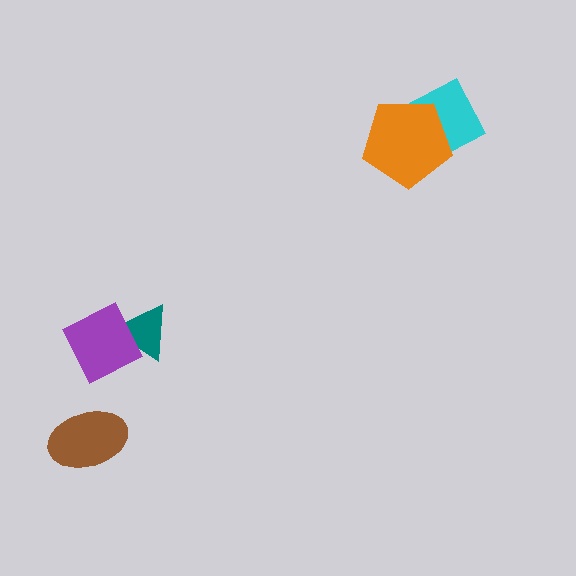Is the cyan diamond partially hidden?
Yes, it is partially covered by another shape.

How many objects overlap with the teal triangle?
1 object overlaps with the teal triangle.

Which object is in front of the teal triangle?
The purple diamond is in front of the teal triangle.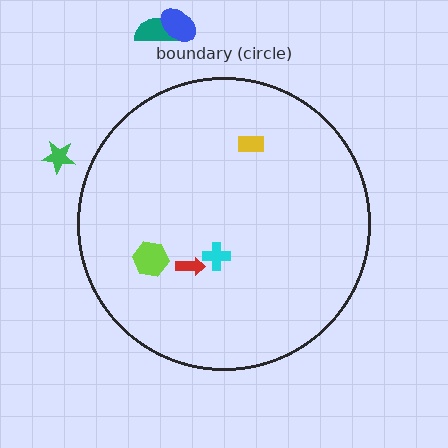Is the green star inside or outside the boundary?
Outside.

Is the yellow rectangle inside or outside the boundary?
Inside.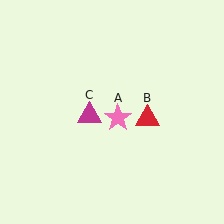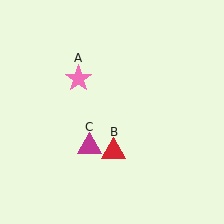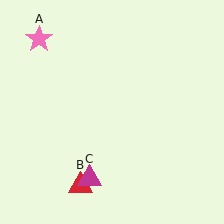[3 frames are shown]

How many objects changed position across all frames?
3 objects changed position: pink star (object A), red triangle (object B), magenta triangle (object C).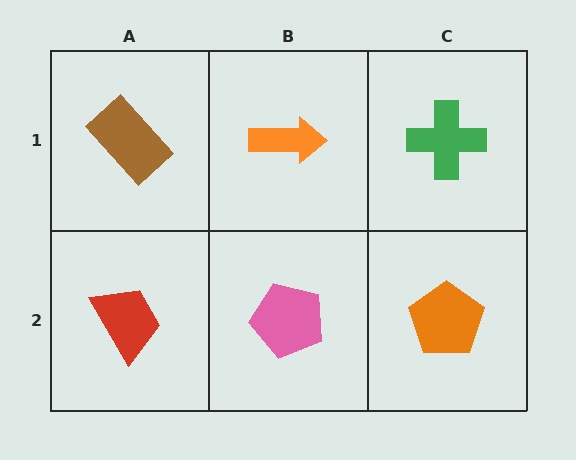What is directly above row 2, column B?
An orange arrow.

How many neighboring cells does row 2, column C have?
2.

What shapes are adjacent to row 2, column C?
A green cross (row 1, column C), a pink pentagon (row 2, column B).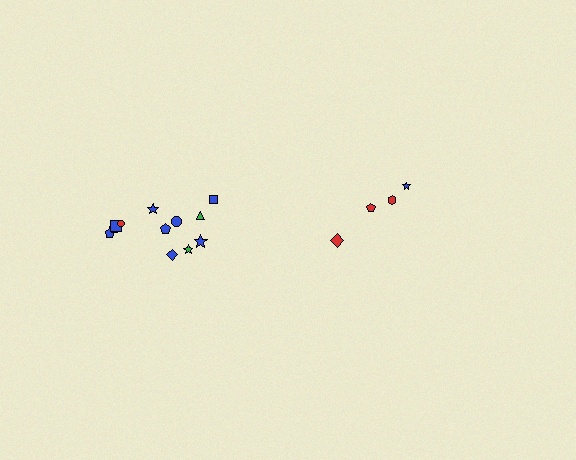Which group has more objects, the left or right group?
The left group.